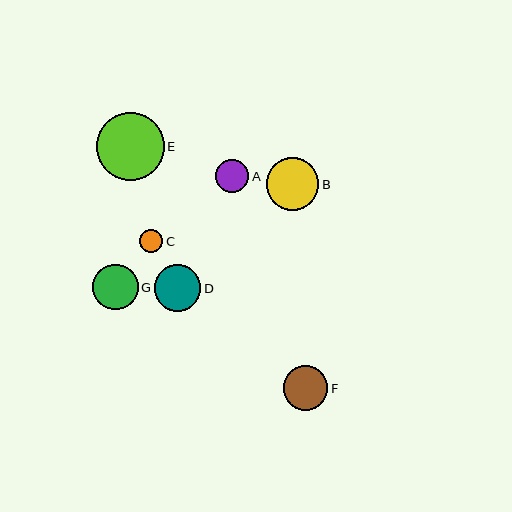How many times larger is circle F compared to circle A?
Circle F is approximately 1.3 times the size of circle A.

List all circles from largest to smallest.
From largest to smallest: E, B, D, G, F, A, C.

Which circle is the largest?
Circle E is the largest with a size of approximately 68 pixels.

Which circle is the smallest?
Circle C is the smallest with a size of approximately 23 pixels.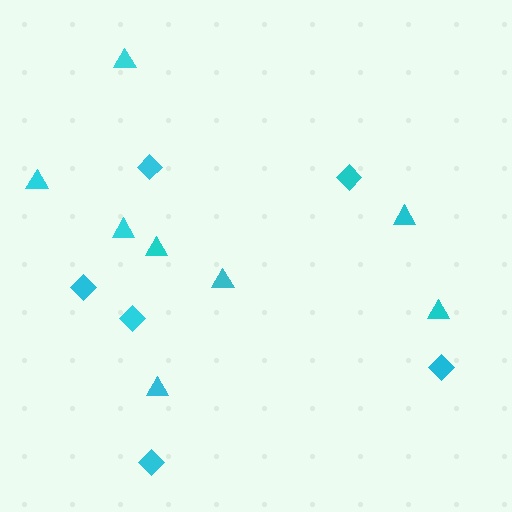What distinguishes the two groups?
There are 2 groups: one group of diamonds (6) and one group of triangles (8).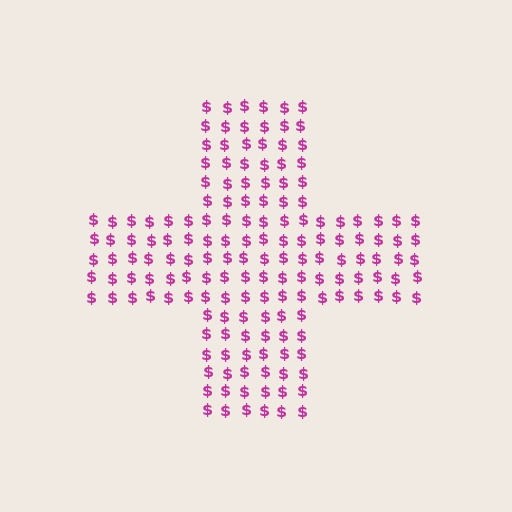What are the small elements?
The small elements are dollar signs.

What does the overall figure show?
The overall figure shows a cross.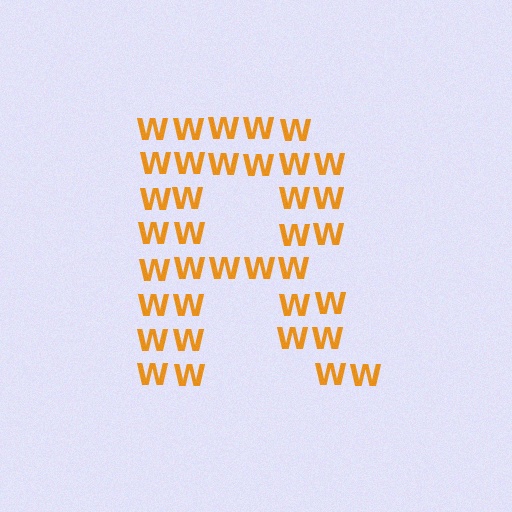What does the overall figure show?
The overall figure shows the letter R.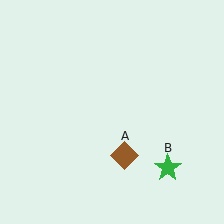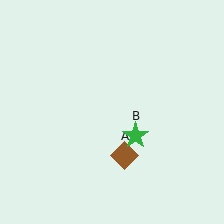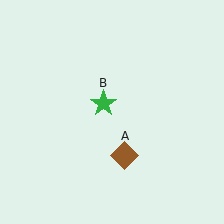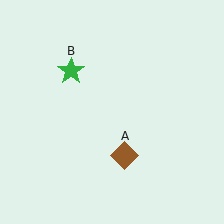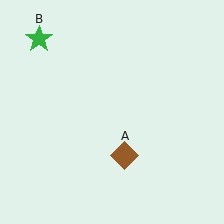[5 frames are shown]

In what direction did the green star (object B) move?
The green star (object B) moved up and to the left.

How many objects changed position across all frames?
1 object changed position: green star (object B).